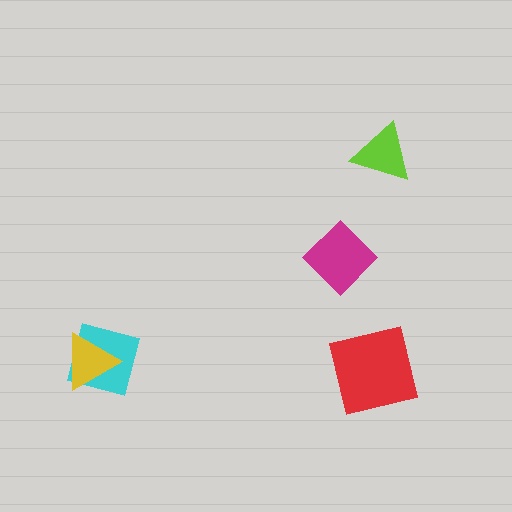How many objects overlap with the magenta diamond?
0 objects overlap with the magenta diamond.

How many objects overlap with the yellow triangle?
1 object overlaps with the yellow triangle.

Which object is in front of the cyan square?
The yellow triangle is in front of the cyan square.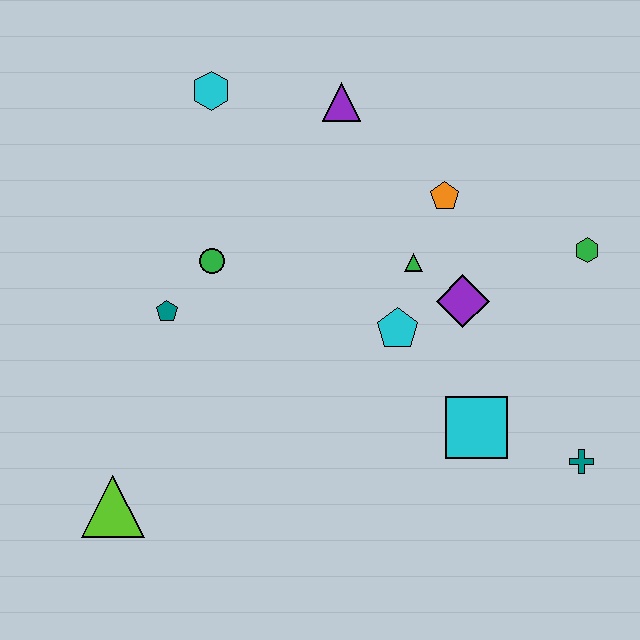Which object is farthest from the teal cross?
The cyan hexagon is farthest from the teal cross.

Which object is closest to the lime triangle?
The teal pentagon is closest to the lime triangle.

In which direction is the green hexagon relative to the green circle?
The green hexagon is to the right of the green circle.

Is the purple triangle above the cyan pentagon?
Yes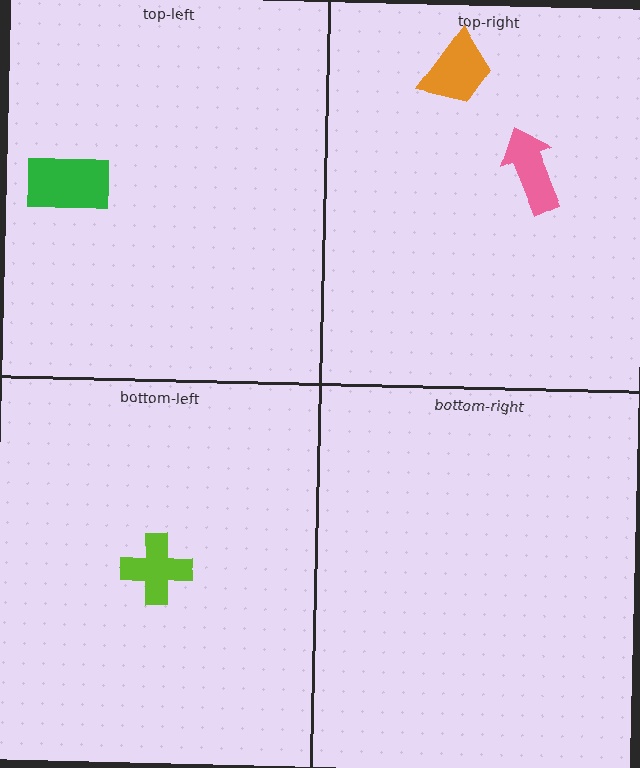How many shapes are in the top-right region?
2.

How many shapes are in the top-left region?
1.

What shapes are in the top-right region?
The orange trapezoid, the pink arrow.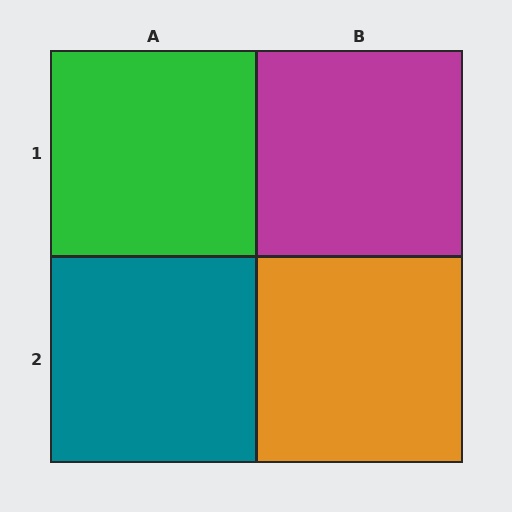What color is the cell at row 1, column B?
Magenta.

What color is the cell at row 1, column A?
Green.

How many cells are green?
1 cell is green.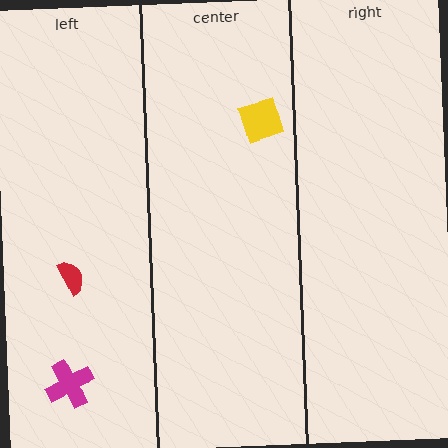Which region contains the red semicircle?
The left region.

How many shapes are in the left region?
2.